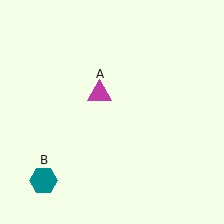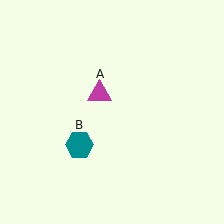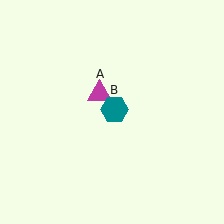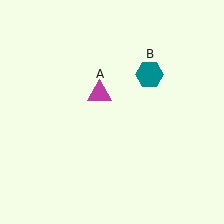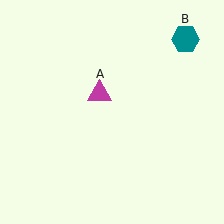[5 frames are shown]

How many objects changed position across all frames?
1 object changed position: teal hexagon (object B).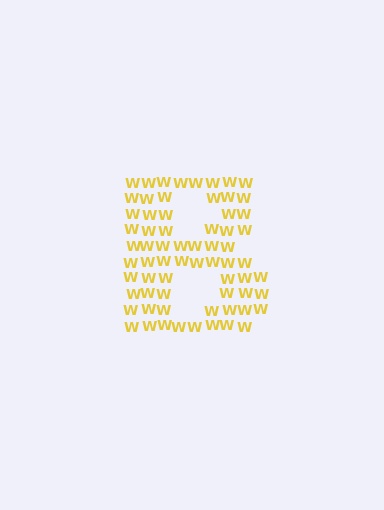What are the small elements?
The small elements are letter W's.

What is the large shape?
The large shape is the letter B.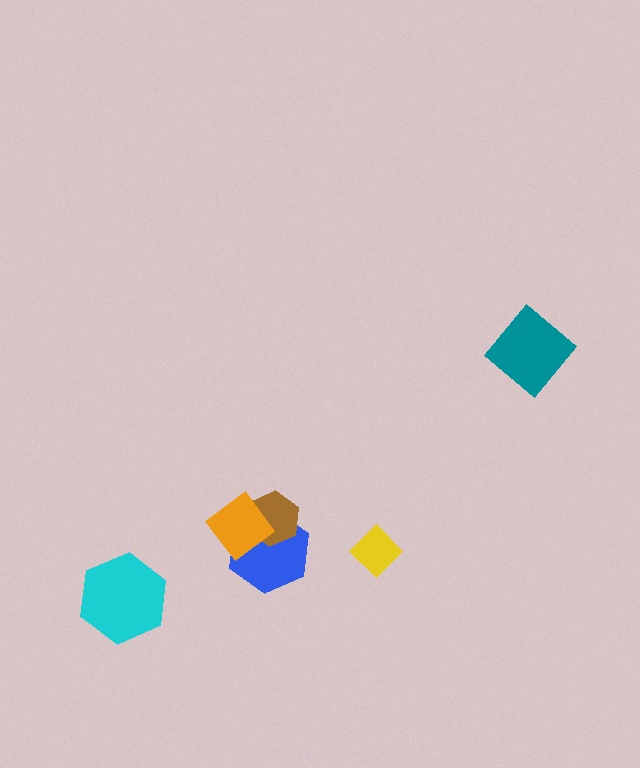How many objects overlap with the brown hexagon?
2 objects overlap with the brown hexagon.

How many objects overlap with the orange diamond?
2 objects overlap with the orange diamond.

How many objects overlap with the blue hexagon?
2 objects overlap with the blue hexagon.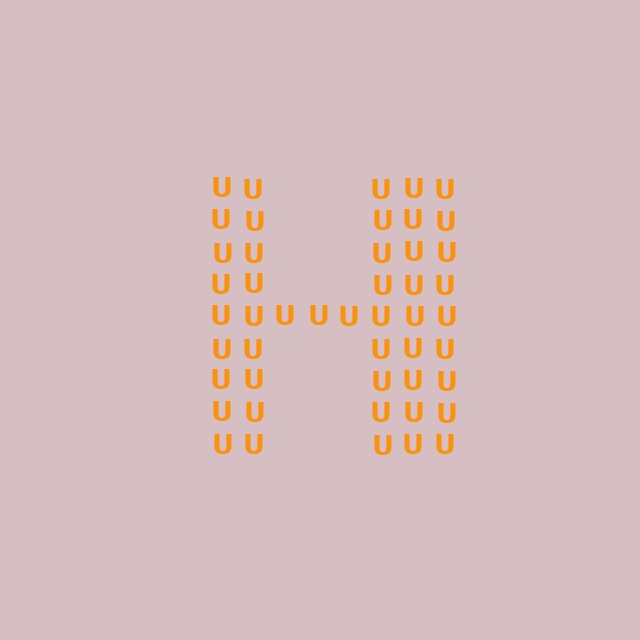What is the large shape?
The large shape is the letter H.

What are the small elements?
The small elements are letter U's.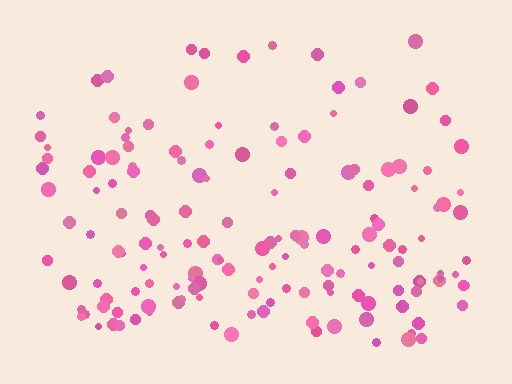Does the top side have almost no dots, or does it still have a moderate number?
Still a moderate number, just noticeably fewer than the bottom.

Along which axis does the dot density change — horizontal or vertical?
Vertical.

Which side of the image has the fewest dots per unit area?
The top.